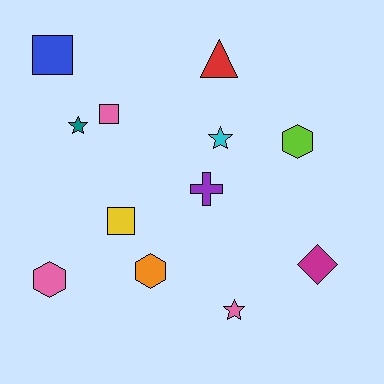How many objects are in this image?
There are 12 objects.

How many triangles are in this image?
There is 1 triangle.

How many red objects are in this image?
There is 1 red object.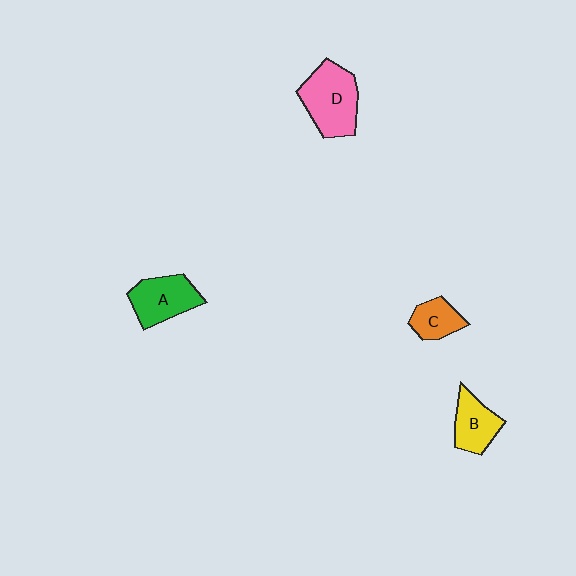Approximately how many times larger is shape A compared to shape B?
Approximately 1.2 times.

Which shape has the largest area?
Shape D (pink).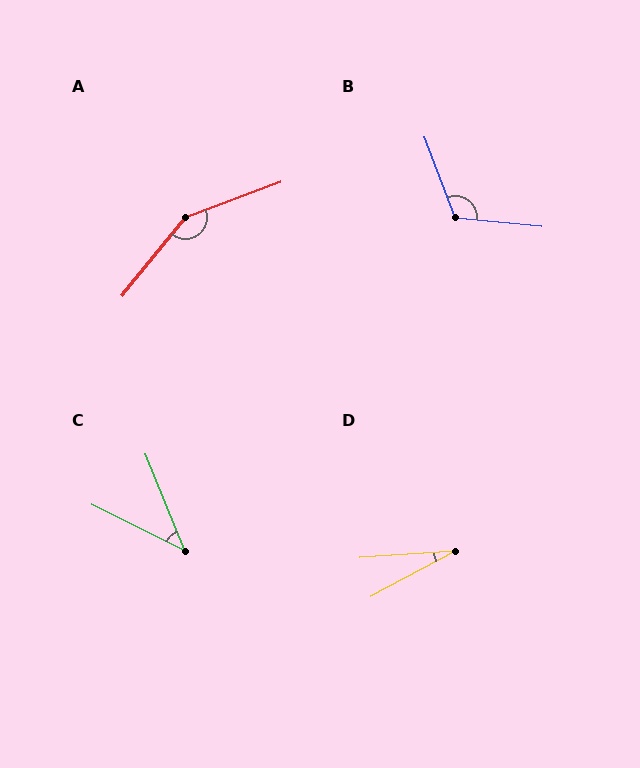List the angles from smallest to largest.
D (24°), C (42°), B (116°), A (149°).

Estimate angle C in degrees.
Approximately 42 degrees.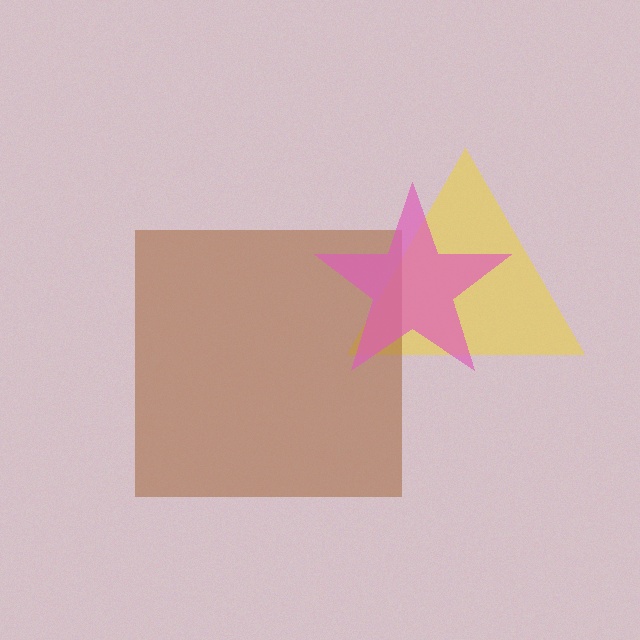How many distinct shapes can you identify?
There are 3 distinct shapes: a yellow triangle, a brown square, a pink star.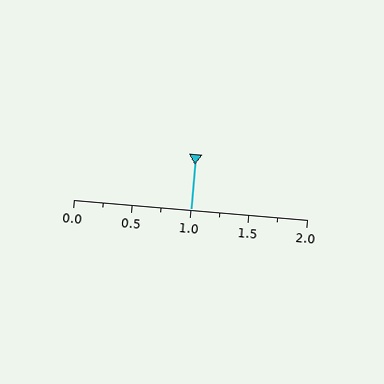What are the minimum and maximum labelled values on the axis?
The axis runs from 0.0 to 2.0.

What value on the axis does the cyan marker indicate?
The marker indicates approximately 1.